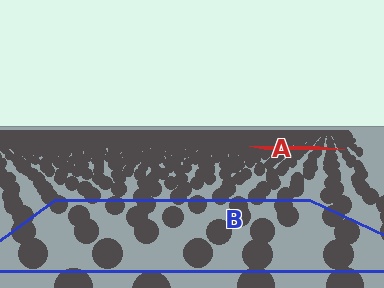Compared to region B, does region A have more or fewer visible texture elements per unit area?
Region A has more texture elements per unit area — they are packed more densely because it is farther away.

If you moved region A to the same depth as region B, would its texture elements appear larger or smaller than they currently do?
They would appear larger. At a closer depth, the same texture elements are projected at a bigger on-screen size.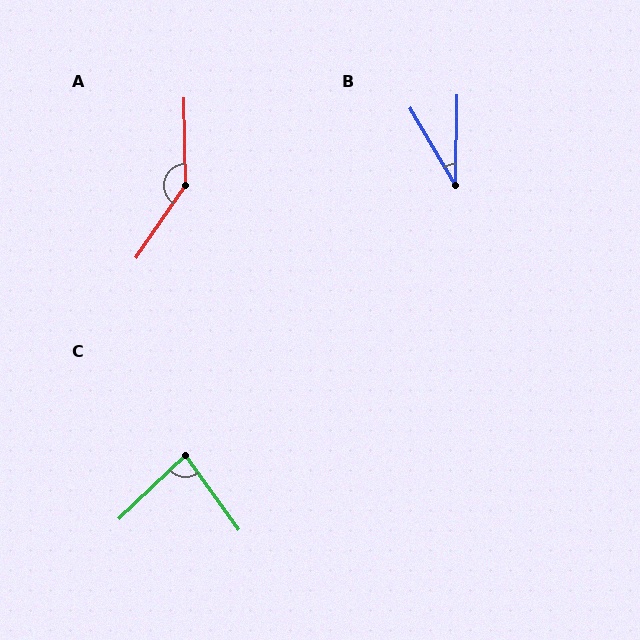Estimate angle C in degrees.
Approximately 82 degrees.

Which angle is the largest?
A, at approximately 145 degrees.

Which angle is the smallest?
B, at approximately 31 degrees.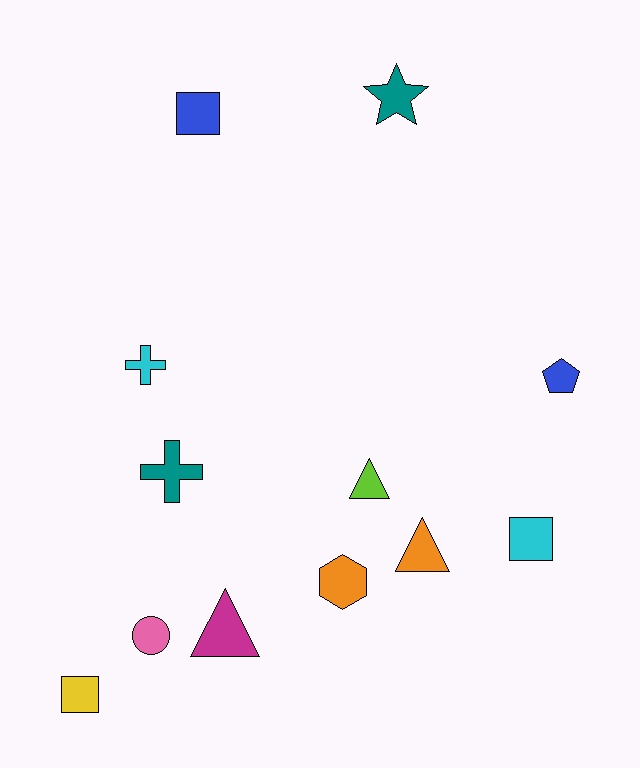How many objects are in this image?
There are 12 objects.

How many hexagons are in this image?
There is 1 hexagon.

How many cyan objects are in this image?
There are 2 cyan objects.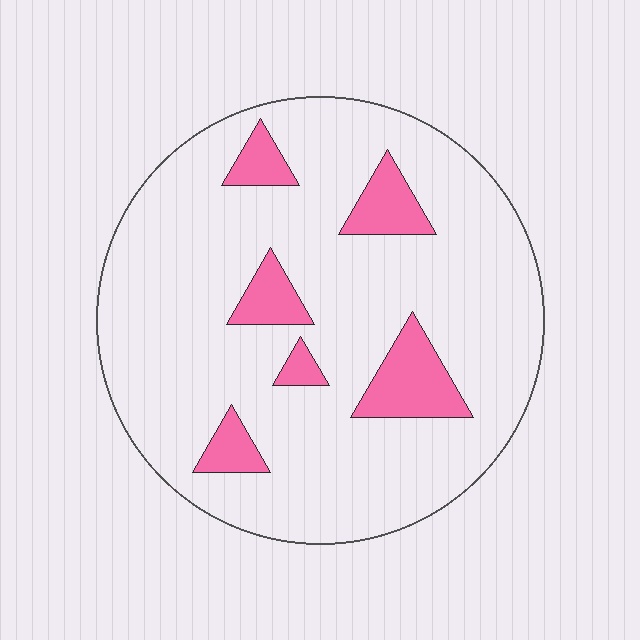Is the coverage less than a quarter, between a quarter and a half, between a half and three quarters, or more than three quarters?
Less than a quarter.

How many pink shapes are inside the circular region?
6.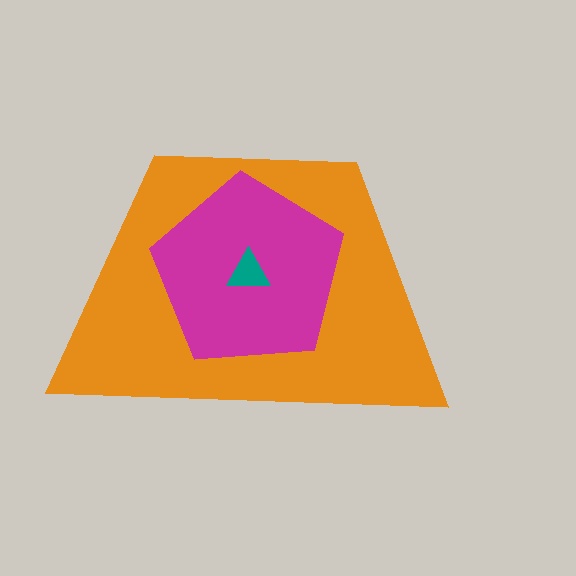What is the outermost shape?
The orange trapezoid.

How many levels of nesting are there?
3.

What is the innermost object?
The teal triangle.